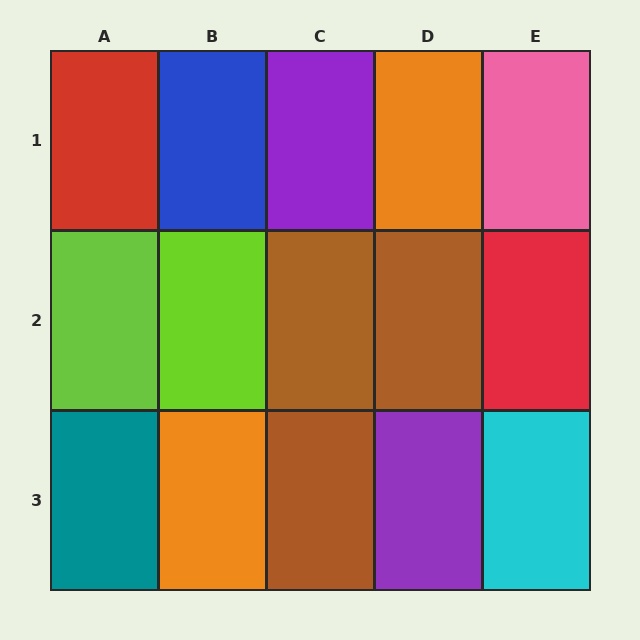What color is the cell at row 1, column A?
Red.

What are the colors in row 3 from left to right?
Teal, orange, brown, purple, cyan.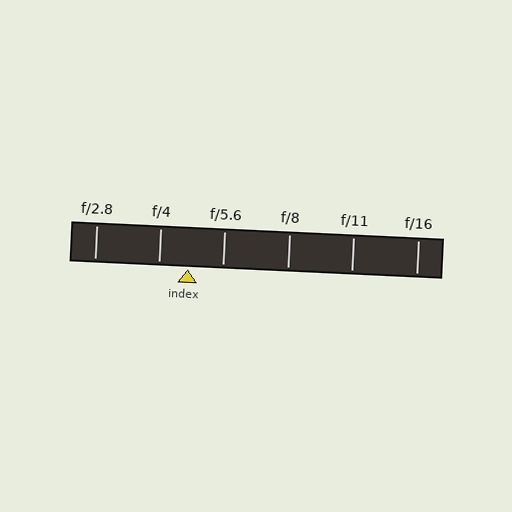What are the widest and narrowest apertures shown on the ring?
The widest aperture shown is f/2.8 and the narrowest is f/16.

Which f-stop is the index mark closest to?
The index mark is closest to f/4.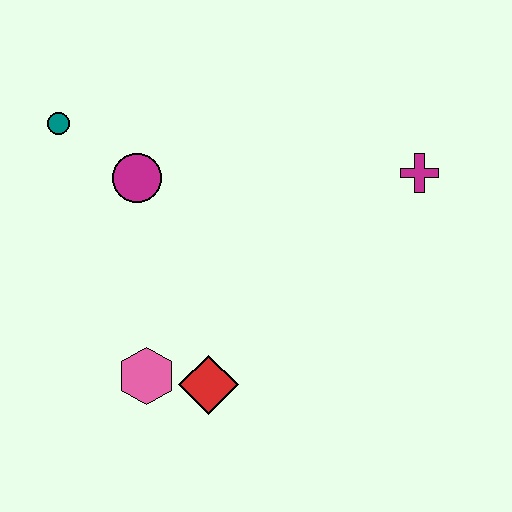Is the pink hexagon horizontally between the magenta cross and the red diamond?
No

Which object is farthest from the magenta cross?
The teal circle is farthest from the magenta cross.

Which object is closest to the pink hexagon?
The red diamond is closest to the pink hexagon.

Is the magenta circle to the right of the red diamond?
No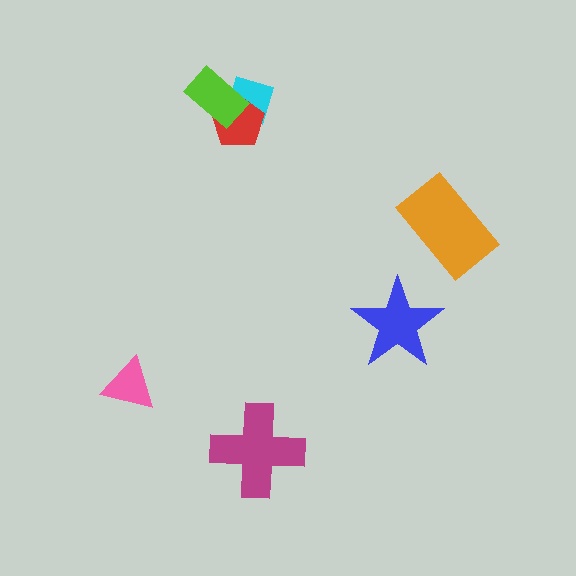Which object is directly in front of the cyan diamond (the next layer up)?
The red pentagon is directly in front of the cyan diamond.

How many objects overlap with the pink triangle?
0 objects overlap with the pink triangle.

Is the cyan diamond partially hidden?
Yes, it is partially covered by another shape.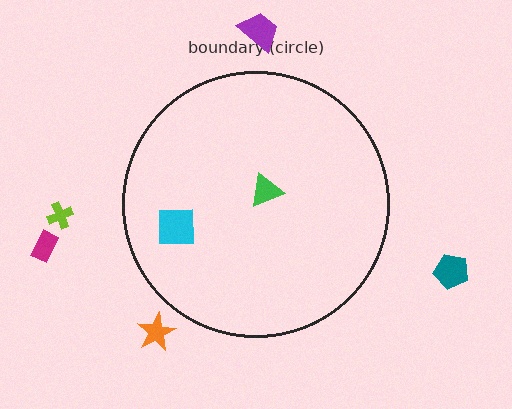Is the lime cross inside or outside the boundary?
Outside.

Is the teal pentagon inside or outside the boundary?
Outside.